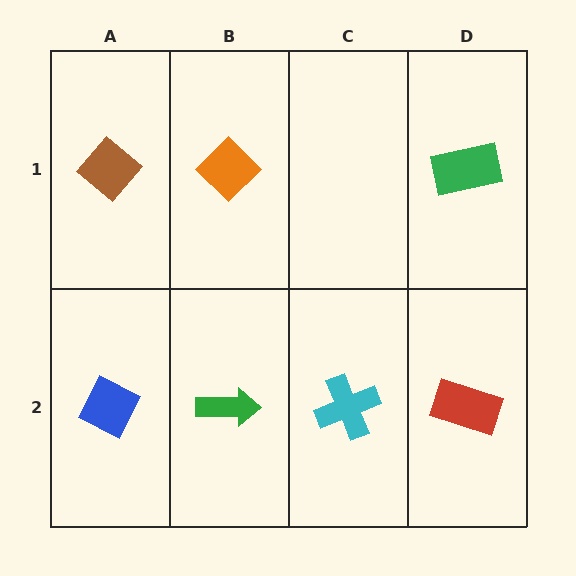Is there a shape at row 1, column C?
No, that cell is empty.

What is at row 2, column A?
A blue diamond.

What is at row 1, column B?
An orange diamond.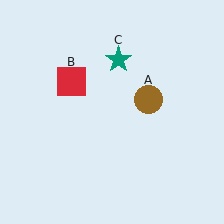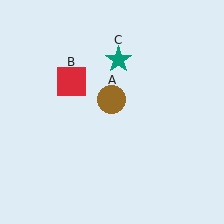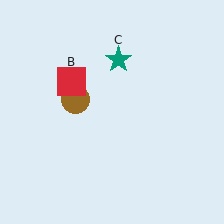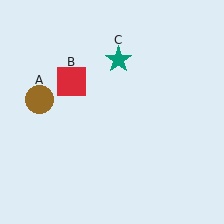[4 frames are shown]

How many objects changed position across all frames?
1 object changed position: brown circle (object A).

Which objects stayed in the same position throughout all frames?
Red square (object B) and teal star (object C) remained stationary.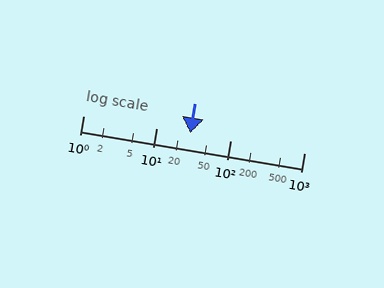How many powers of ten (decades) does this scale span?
The scale spans 3 decades, from 1 to 1000.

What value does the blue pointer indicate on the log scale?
The pointer indicates approximately 28.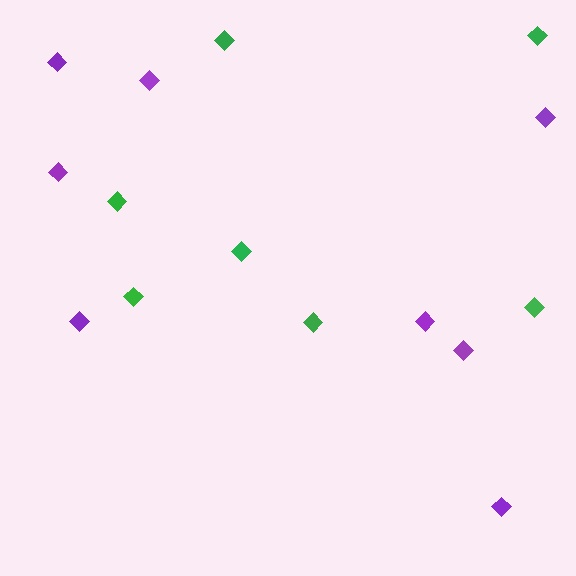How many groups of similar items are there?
There are 2 groups: one group of green diamonds (7) and one group of purple diamonds (8).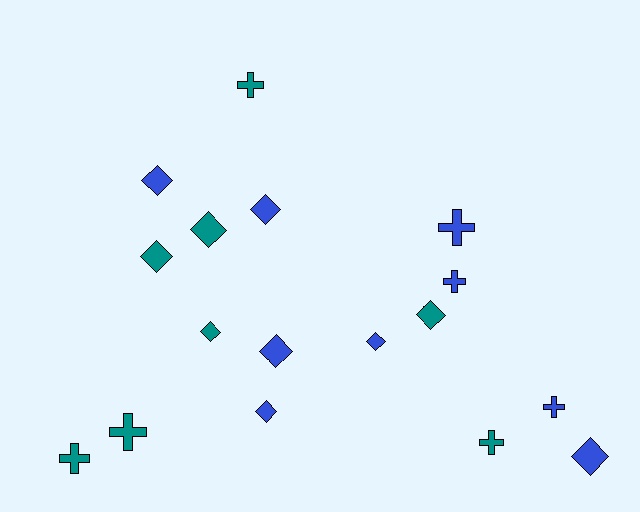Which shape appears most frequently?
Diamond, with 10 objects.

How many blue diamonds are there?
There are 6 blue diamonds.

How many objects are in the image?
There are 17 objects.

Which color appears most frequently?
Blue, with 9 objects.